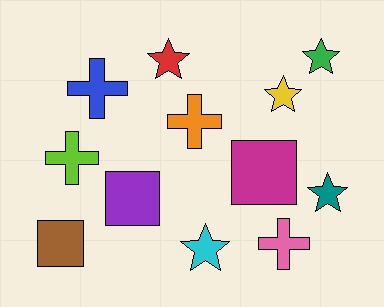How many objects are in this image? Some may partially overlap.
There are 12 objects.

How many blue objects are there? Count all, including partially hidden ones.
There is 1 blue object.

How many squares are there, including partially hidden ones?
There are 3 squares.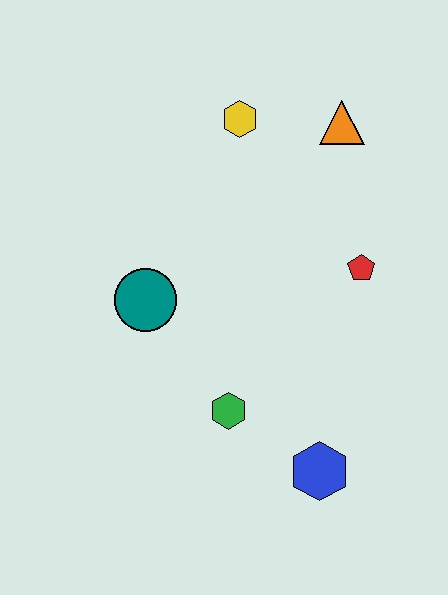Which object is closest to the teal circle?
The green hexagon is closest to the teal circle.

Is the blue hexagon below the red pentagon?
Yes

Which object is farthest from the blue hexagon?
The yellow hexagon is farthest from the blue hexagon.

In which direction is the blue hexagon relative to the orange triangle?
The blue hexagon is below the orange triangle.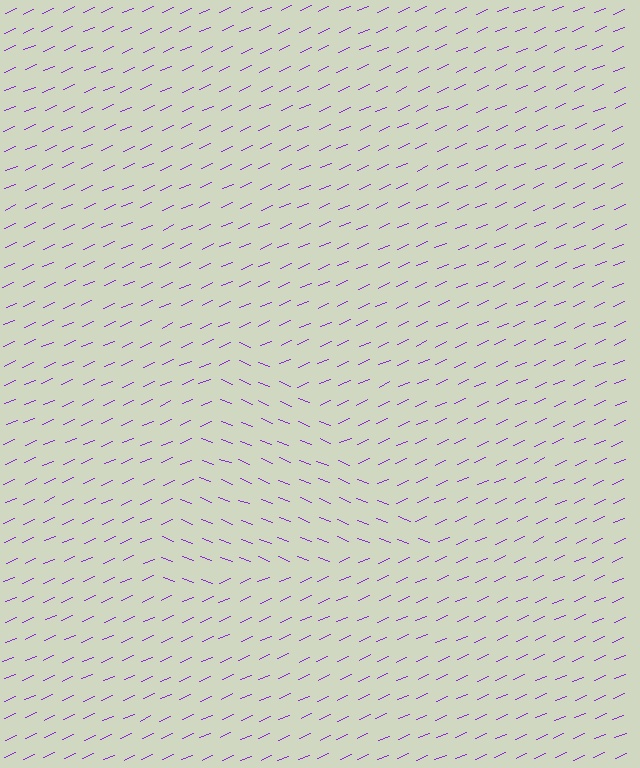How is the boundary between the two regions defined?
The boundary is defined purely by a change in line orientation (approximately 45 degrees difference). All lines are the same color and thickness.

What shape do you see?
I see a triangle.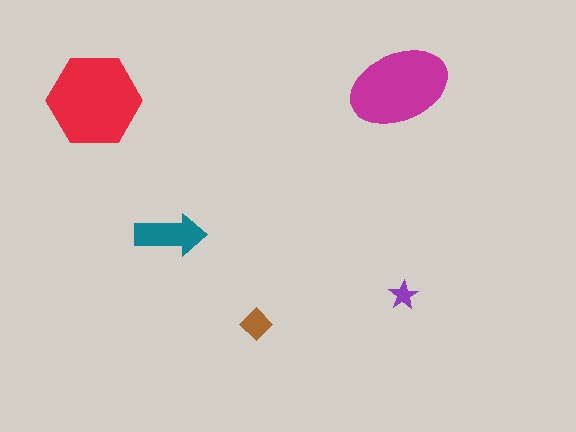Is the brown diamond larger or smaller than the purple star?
Larger.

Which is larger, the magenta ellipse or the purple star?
The magenta ellipse.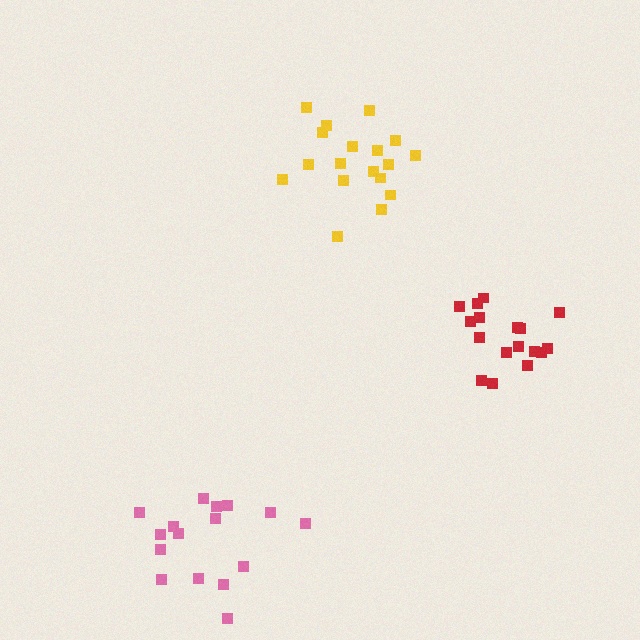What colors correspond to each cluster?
The clusters are colored: pink, red, yellow.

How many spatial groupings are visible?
There are 3 spatial groupings.